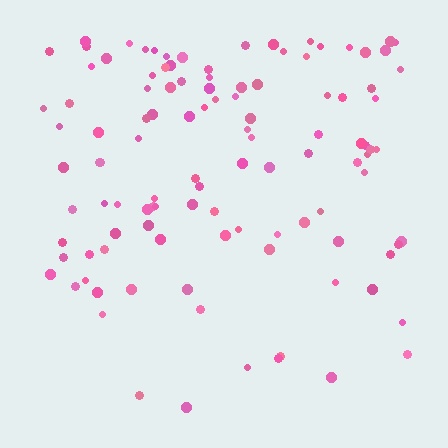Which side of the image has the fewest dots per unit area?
The bottom.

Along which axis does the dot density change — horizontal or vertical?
Vertical.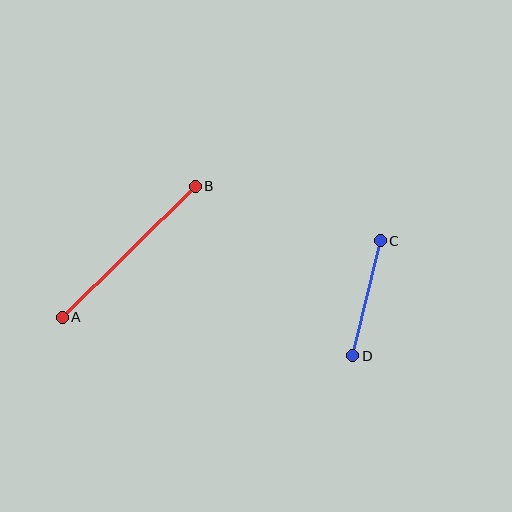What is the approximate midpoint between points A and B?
The midpoint is at approximately (129, 252) pixels.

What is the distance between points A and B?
The distance is approximately 187 pixels.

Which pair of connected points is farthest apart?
Points A and B are farthest apart.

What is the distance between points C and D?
The distance is approximately 118 pixels.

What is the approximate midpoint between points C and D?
The midpoint is at approximately (366, 298) pixels.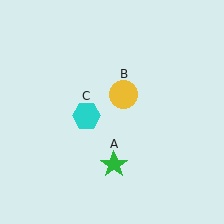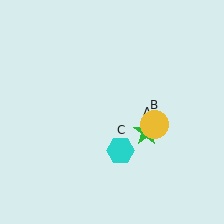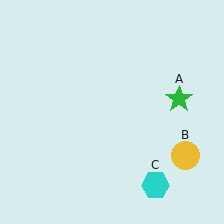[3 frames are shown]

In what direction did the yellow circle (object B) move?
The yellow circle (object B) moved down and to the right.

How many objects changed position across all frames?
3 objects changed position: green star (object A), yellow circle (object B), cyan hexagon (object C).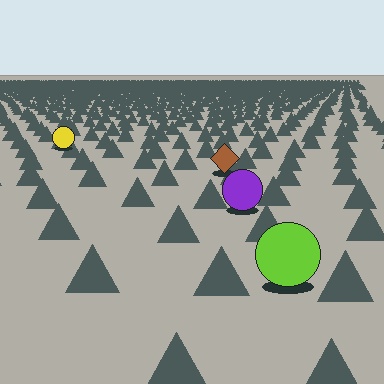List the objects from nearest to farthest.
From nearest to farthest: the lime circle, the purple circle, the brown diamond, the yellow circle.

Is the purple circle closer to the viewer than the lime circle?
No. The lime circle is closer — you can tell from the texture gradient: the ground texture is coarser near it.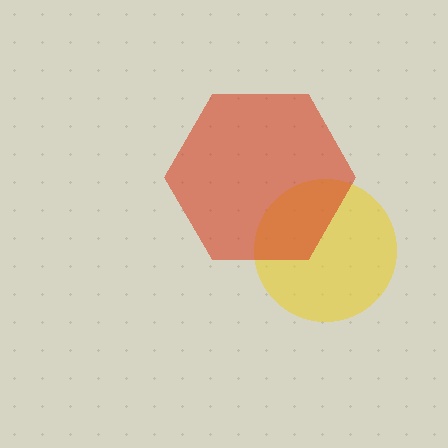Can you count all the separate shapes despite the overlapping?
Yes, there are 2 separate shapes.